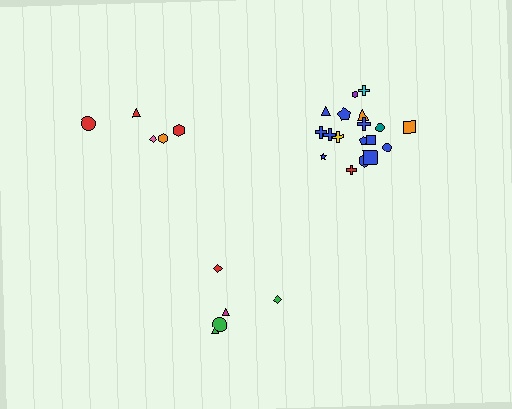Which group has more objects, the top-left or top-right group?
The top-right group.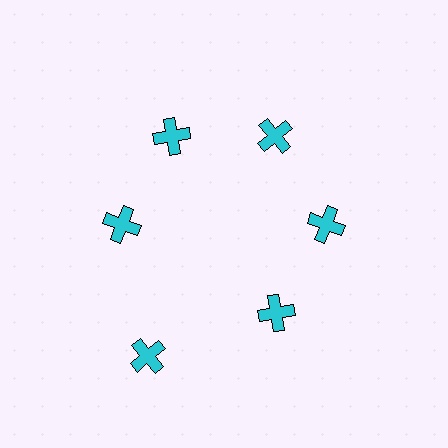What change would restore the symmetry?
The symmetry would be restored by moving it inward, back onto the ring so that all 6 crosses sit at equal angles and equal distance from the center.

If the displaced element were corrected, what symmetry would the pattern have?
It would have 6-fold rotational symmetry — the pattern would map onto itself every 60 degrees.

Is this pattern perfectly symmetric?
No. The 6 cyan crosses are arranged in a ring, but one element near the 7 o'clock position is pushed outward from the center, breaking the 6-fold rotational symmetry.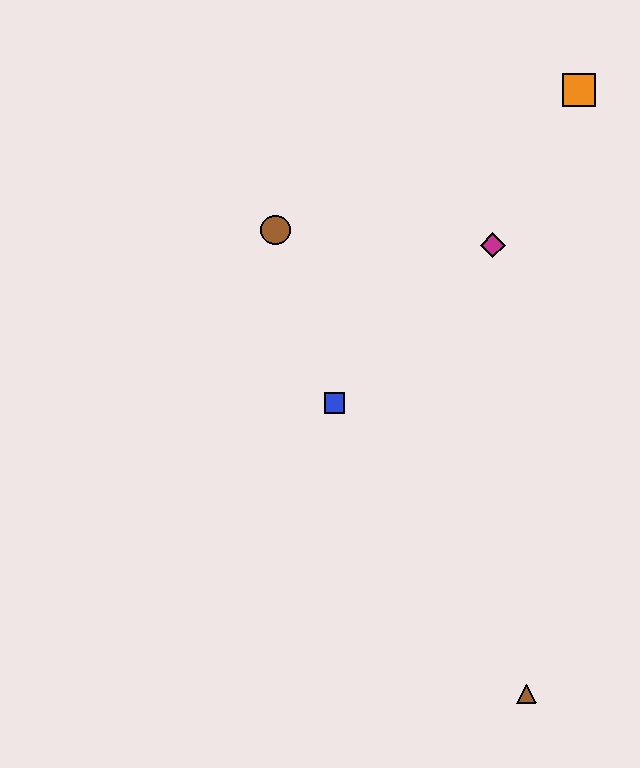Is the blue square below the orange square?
Yes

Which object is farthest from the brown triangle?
The orange square is farthest from the brown triangle.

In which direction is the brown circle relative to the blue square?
The brown circle is above the blue square.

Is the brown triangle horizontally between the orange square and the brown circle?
Yes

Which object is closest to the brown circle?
The blue square is closest to the brown circle.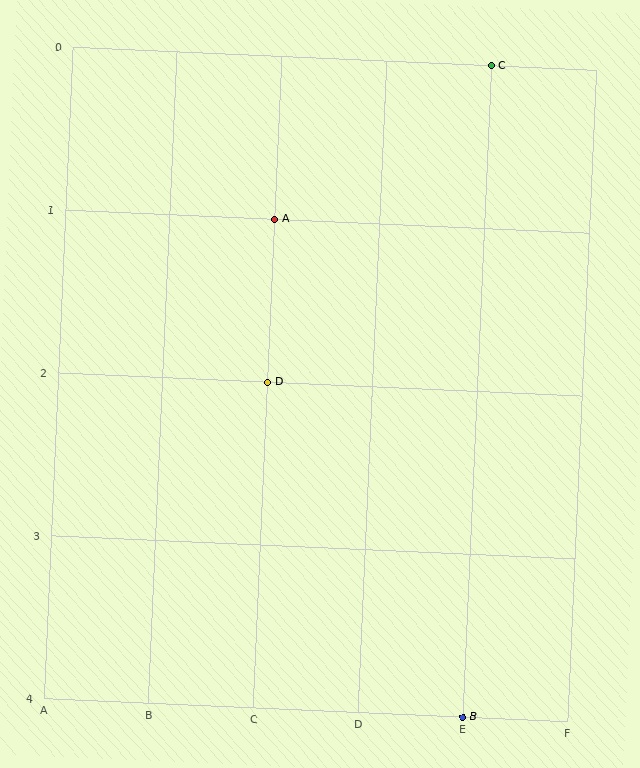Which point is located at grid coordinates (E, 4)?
Point B is at (E, 4).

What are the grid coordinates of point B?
Point B is at grid coordinates (E, 4).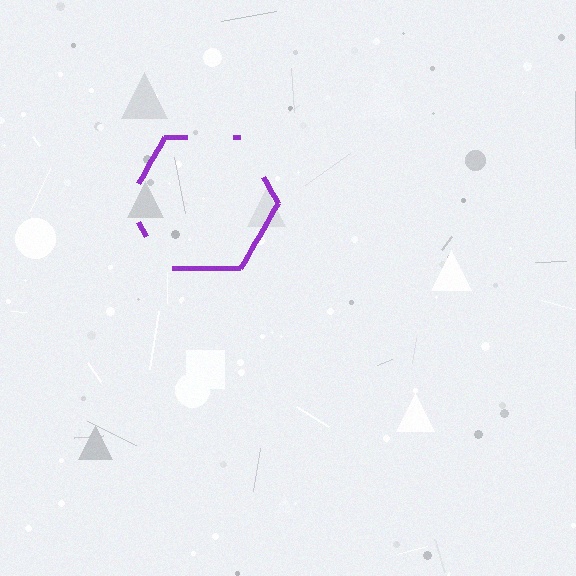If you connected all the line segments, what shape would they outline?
They would outline a hexagon.